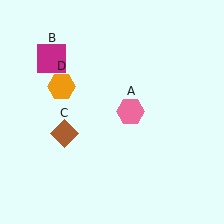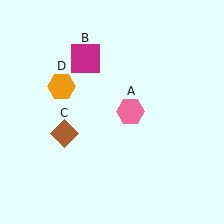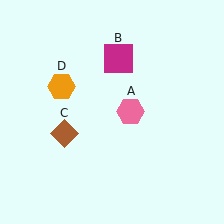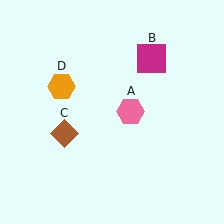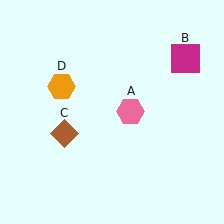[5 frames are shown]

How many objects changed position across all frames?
1 object changed position: magenta square (object B).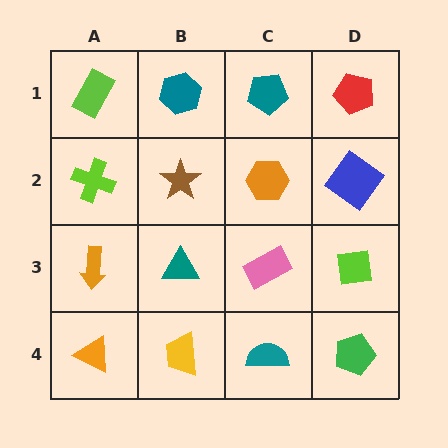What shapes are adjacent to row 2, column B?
A teal hexagon (row 1, column B), a teal triangle (row 3, column B), a lime cross (row 2, column A), an orange hexagon (row 2, column C).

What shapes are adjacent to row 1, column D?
A blue diamond (row 2, column D), a teal pentagon (row 1, column C).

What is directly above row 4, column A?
An orange arrow.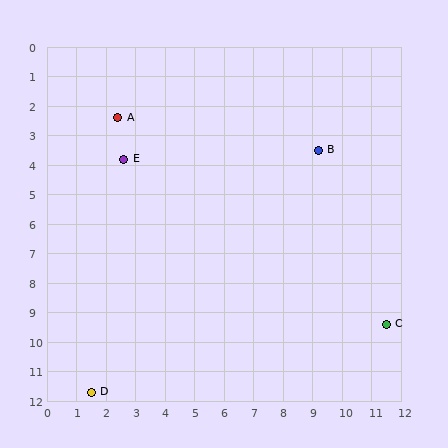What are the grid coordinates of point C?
Point C is at approximately (11.5, 9.4).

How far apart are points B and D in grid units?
Points B and D are about 11.2 grid units apart.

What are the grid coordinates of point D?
Point D is at approximately (1.5, 11.7).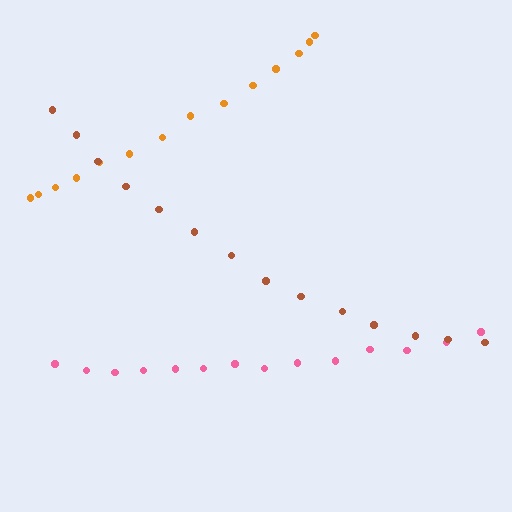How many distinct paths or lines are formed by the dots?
There are 3 distinct paths.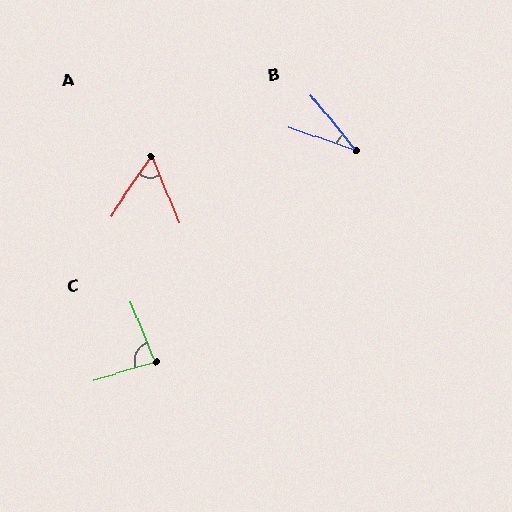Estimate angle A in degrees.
Approximately 56 degrees.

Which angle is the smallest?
B, at approximately 32 degrees.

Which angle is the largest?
C, at approximately 85 degrees.